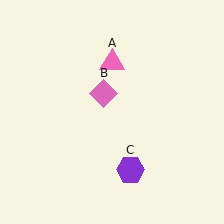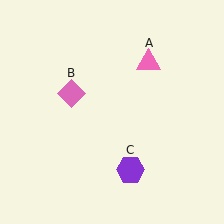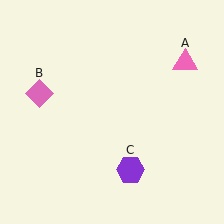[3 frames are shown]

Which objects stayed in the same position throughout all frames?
Purple hexagon (object C) remained stationary.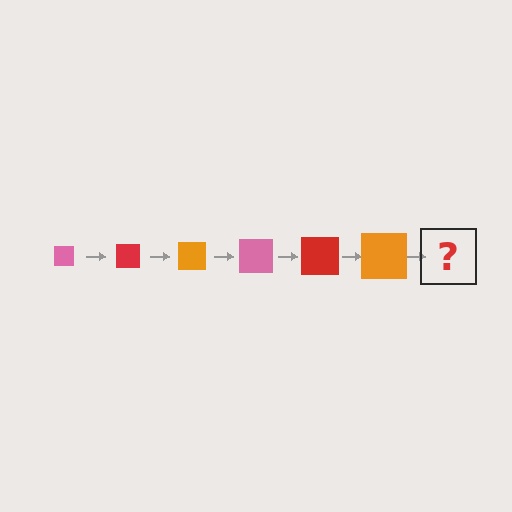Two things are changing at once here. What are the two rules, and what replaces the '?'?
The two rules are that the square grows larger each step and the color cycles through pink, red, and orange. The '?' should be a pink square, larger than the previous one.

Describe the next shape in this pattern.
It should be a pink square, larger than the previous one.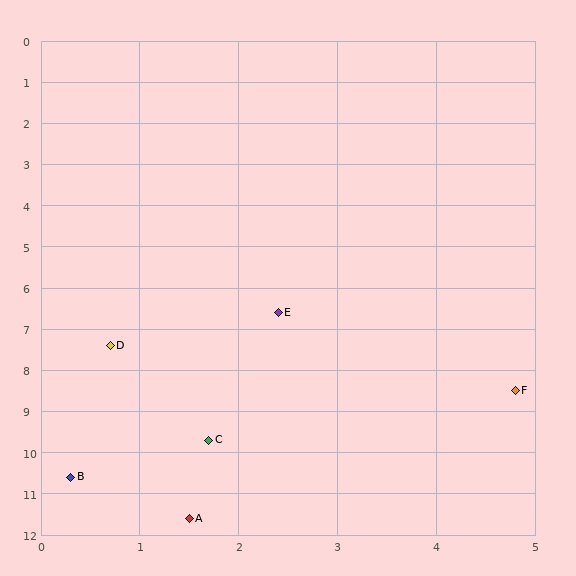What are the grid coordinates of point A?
Point A is at approximately (1.5, 11.6).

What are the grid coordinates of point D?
Point D is at approximately (0.7, 7.4).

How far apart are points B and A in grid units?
Points B and A are about 1.6 grid units apart.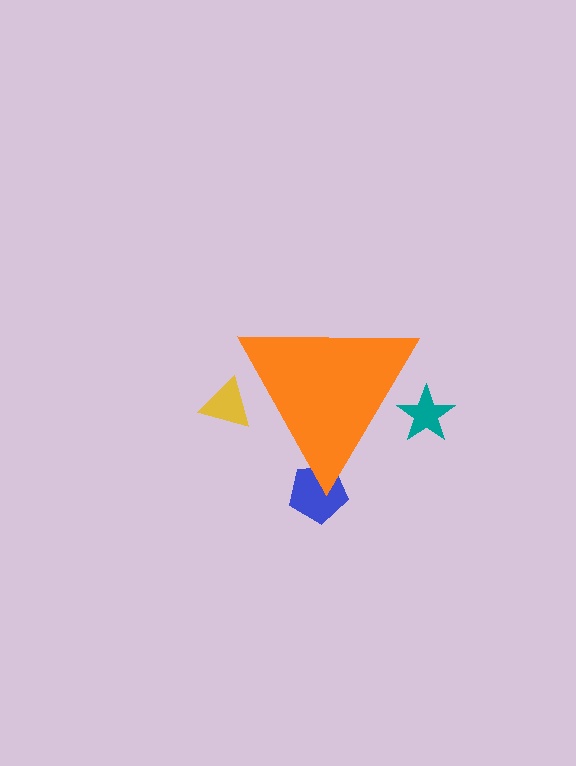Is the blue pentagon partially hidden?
Yes, the blue pentagon is partially hidden behind the orange triangle.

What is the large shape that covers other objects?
An orange triangle.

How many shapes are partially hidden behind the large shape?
3 shapes are partially hidden.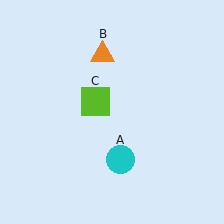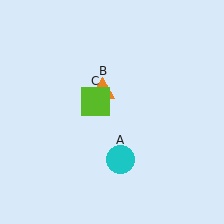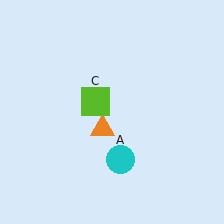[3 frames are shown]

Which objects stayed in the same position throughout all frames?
Cyan circle (object A) and lime square (object C) remained stationary.